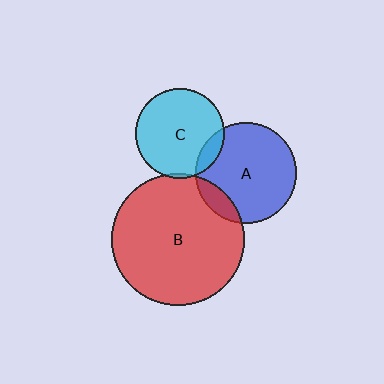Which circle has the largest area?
Circle B (red).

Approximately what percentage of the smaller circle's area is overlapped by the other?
Approximately 10%.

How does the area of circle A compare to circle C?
Approximately 1.3 times.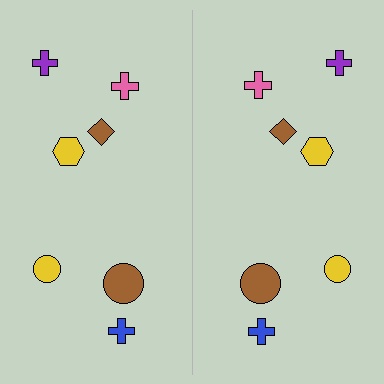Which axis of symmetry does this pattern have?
The pattern has a vertical axis of symmetry running through the center of the image.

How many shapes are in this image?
There are 14 shapes in this image.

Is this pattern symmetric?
Yes, this pattern has bilateral (reflection) symmetry.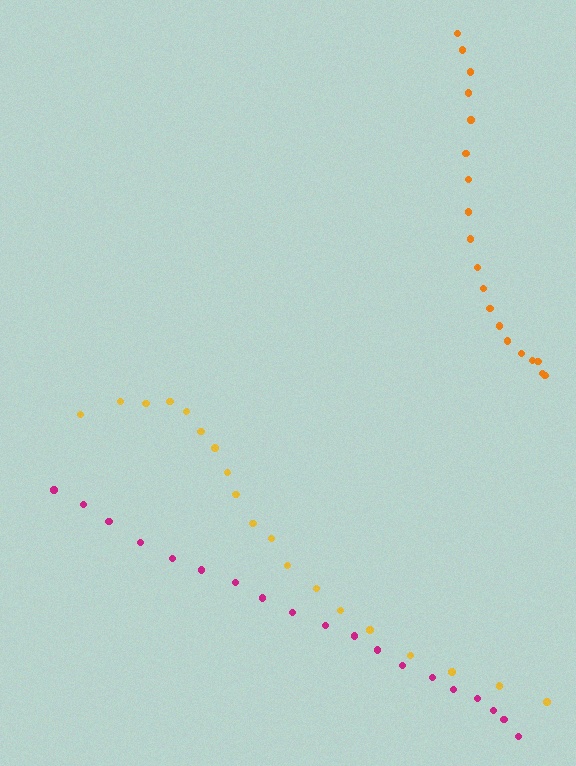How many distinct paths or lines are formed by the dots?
There are 3 distinct paths.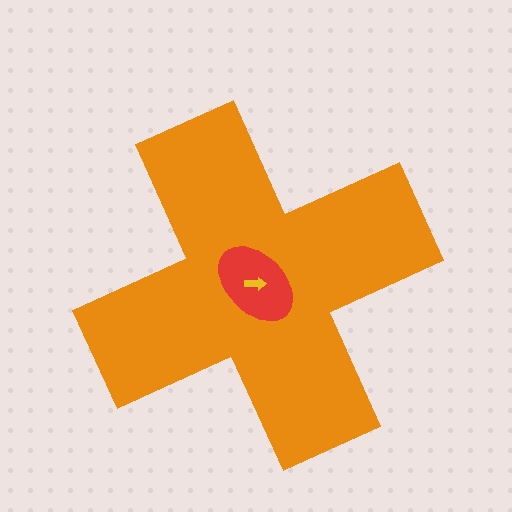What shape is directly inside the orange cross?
The red ellipse.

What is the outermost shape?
The orange cross.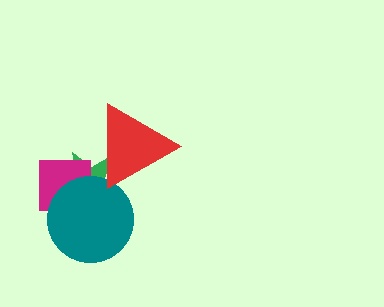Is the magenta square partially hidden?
Yes, it is partially covered by another shape.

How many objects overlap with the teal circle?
2 objects overlap with the teal circle.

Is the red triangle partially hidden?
No, no other shape covers it.